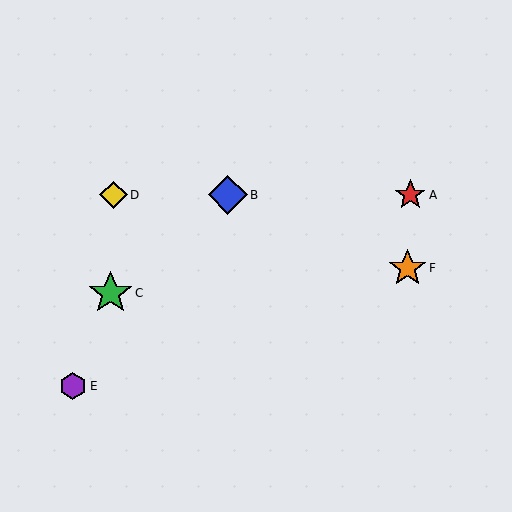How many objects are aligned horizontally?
3 objects (A, B, D) are aligned horizontally.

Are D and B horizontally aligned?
Yes, both are at y≈195.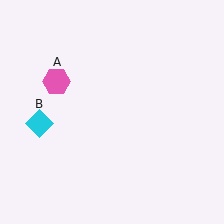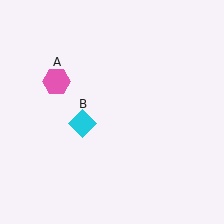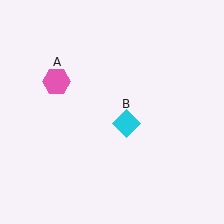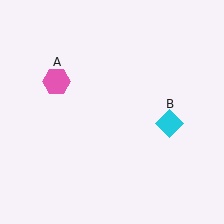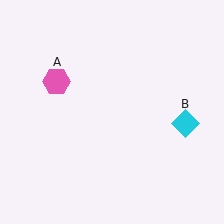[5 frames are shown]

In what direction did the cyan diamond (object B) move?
The cyan diamond (object B) moved right.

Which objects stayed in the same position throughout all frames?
Pink hexagon (object A) remained stationary.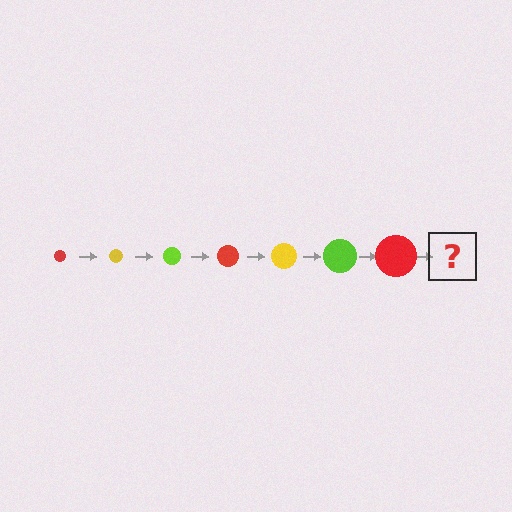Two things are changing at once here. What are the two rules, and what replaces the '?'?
The two rules are that the circle grows larger each step and the color cycles through red, yellow, and lime. The '?' should be a yellow circle, larger than the previous one.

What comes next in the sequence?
The next element should be a yellow circle, larger than the previous one.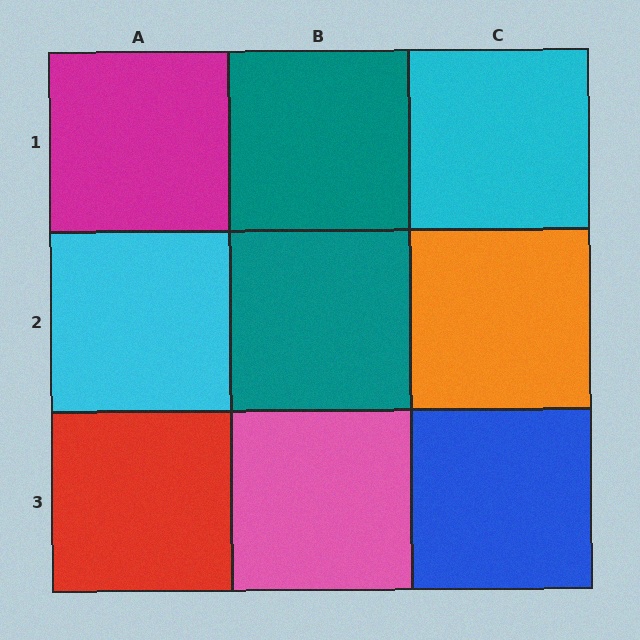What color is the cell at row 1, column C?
Cyan.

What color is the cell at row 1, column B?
Teal.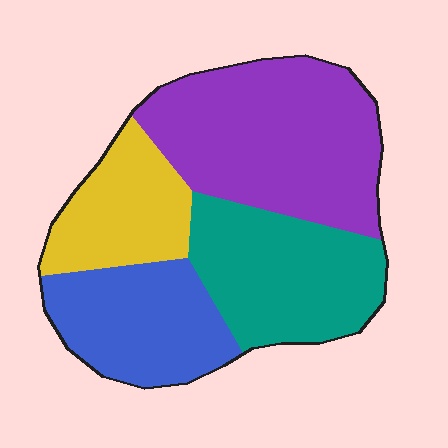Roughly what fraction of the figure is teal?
Teal takes up about one quarter (1/4) of the figure.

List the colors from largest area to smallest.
From largest to smallest: purple, teal, blue, yellow.